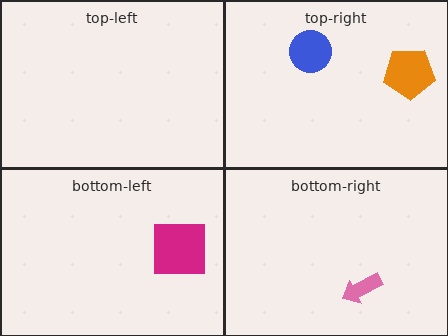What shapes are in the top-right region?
The blue circle, the orange pentagon.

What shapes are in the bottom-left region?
The magenta square.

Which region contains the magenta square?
The bottom-left region.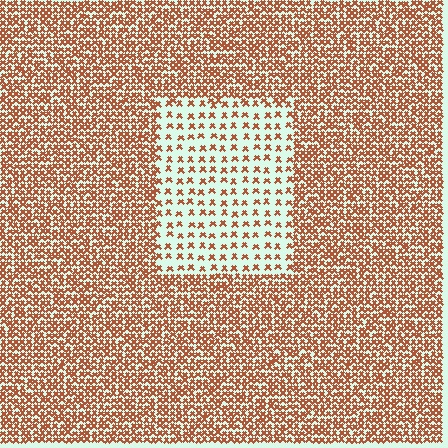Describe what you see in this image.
The image contains small brown elements arranged at two different densities. A rectangle-shaped region is visible where the elements are less densely packed than the surrounding area.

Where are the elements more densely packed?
The elements are more densely packed outside the rectangle boundary.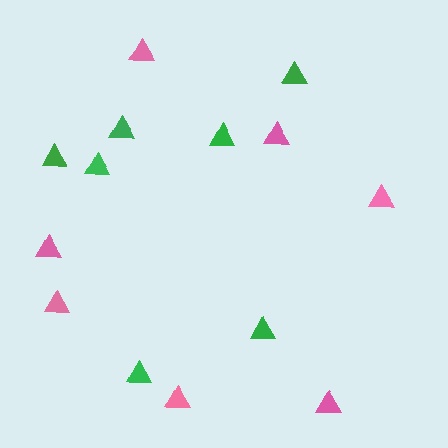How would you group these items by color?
There are 2 groups: one group of pink triangles (7) and one group of green triangles (7).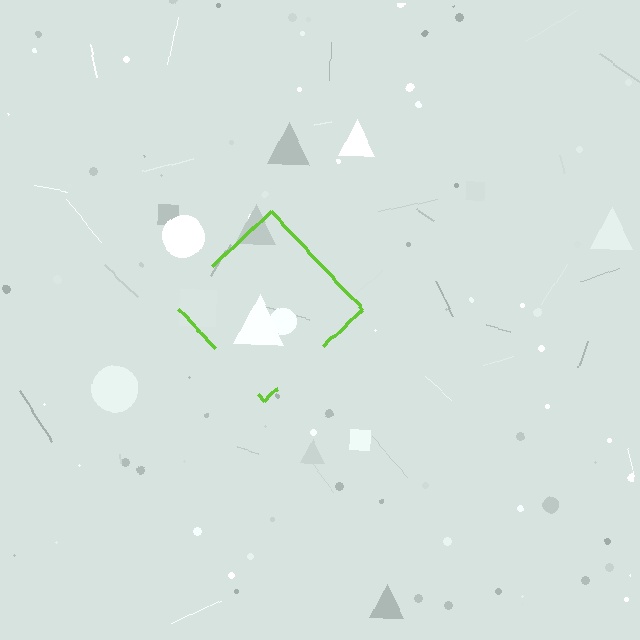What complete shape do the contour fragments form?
The contour fragments form a diamond.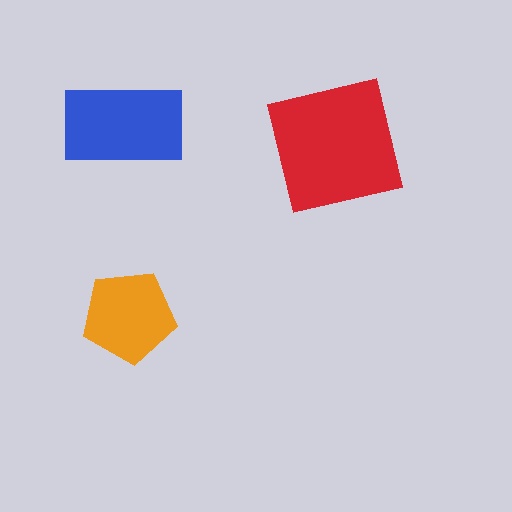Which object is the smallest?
The orange pentagon.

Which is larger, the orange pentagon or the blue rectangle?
The blue rectangle.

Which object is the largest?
The red square.